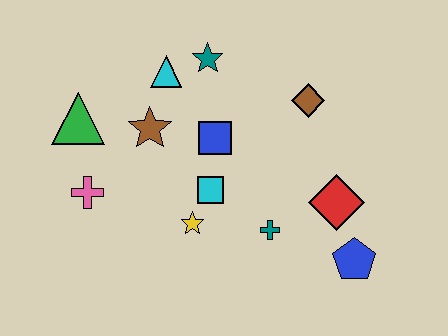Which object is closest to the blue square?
The cyan square is closest to the blue square.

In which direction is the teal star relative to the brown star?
The teal star is above the brown star.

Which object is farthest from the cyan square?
The blue pentagon is farthest from the cyan square.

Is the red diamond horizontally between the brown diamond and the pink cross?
No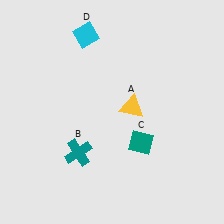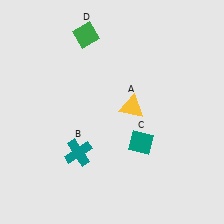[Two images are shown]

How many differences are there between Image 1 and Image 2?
There is 1 difference between the two images.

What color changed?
The diamond (D) changed from cyan in Image 1 to green in Image 2.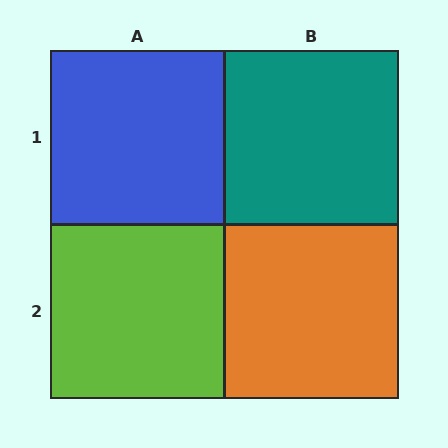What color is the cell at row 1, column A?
Blue.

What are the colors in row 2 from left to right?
Lime, orange.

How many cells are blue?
1 cell is blue.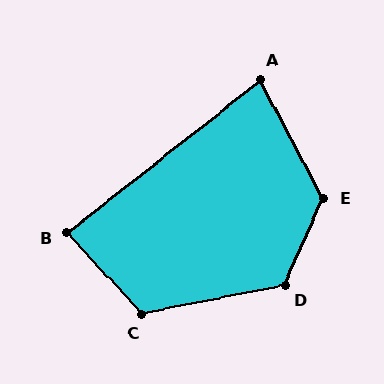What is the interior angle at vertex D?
Approximately 125 degrees (obtuse).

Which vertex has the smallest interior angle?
A, at approximately 80 degrees.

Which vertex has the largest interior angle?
E, at approximately 128 degrees.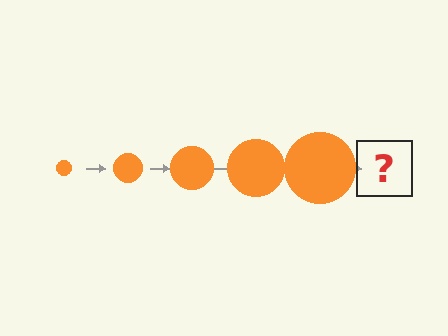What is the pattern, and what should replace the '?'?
The pattern is that the circle gets progressively larger each step. The '?' should be an orange circle, larger than the previous one.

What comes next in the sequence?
The next element should be an orange circle, larger than the previous one.